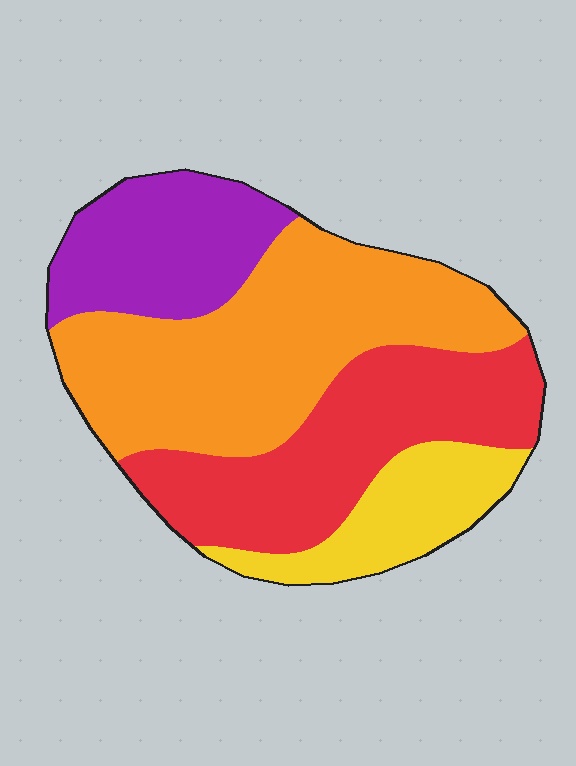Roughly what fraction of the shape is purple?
Purple covers 18% of the shape.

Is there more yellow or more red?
Red.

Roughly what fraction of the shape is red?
Red covers around 30% of the shape.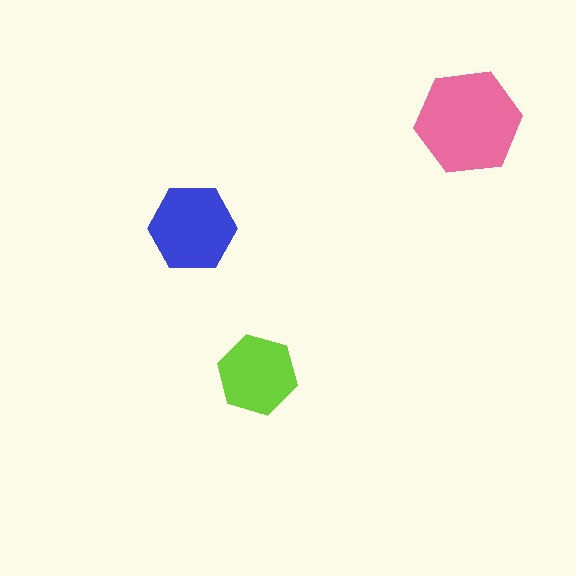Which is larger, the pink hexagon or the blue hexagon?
The pink one.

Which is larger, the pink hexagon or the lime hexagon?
The pink one.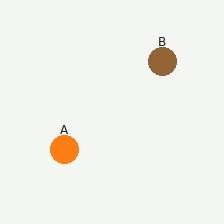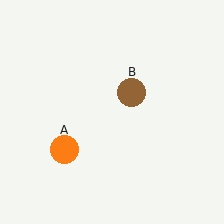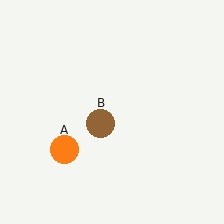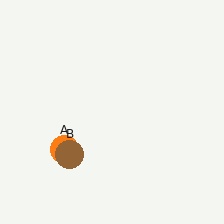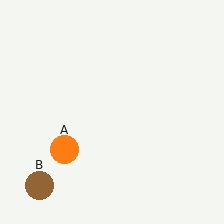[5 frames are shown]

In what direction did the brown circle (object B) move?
The brown circle (object B) moved down and to the left.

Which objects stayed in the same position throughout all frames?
Orange circle (object A) remained stationary.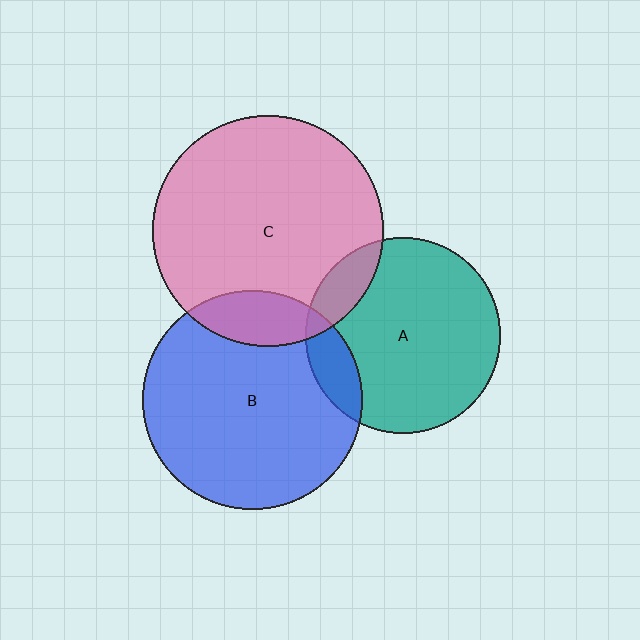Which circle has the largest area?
Circle C (pink).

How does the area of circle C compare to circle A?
Approximately 1.4 times.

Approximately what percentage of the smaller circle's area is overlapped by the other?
Approximately 15%.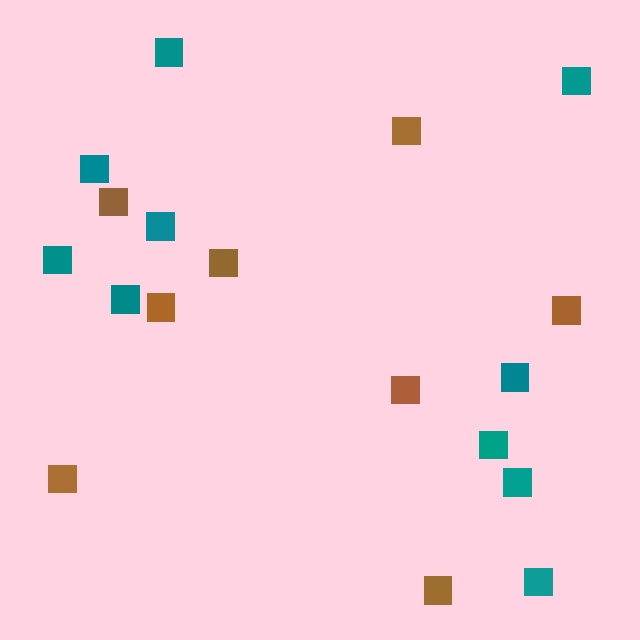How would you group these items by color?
There are 2 groups: one group of teal squares (10) and one group of brown squares (8).